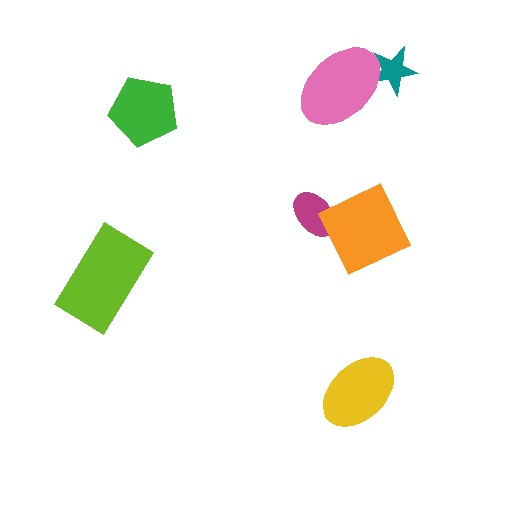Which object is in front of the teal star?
The pink ellipse is in front of the teal star.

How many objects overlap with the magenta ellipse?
1 object overlaps with the magenta ellipse.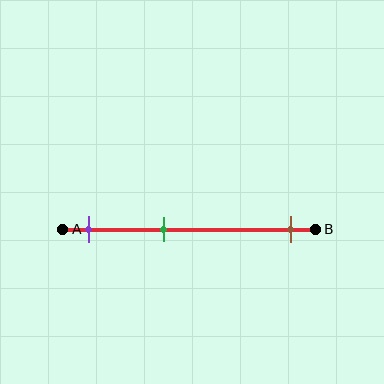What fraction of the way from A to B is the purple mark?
The purple mark is approximately 10% (0.1) of the way from A to B.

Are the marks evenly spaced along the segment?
No, the marks are not evenly spaced.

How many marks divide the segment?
There are 3 marks dividing the segment.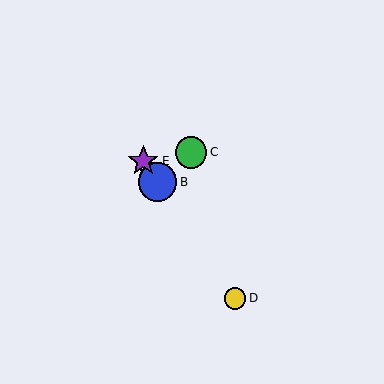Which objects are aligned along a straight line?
Objects A, B, D, E are aligned along a straight line.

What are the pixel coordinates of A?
Object A is at (151, 173).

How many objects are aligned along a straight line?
4 objects (A, B, D, E) are aligned along a straight line.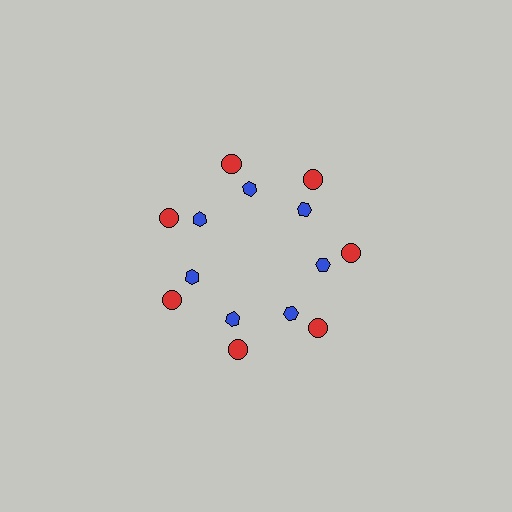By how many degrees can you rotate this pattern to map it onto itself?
The pattern maps onto itself every 51 degrees of rotation.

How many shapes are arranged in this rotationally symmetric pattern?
There are 14 shapes, arranged in 7 groups of 2.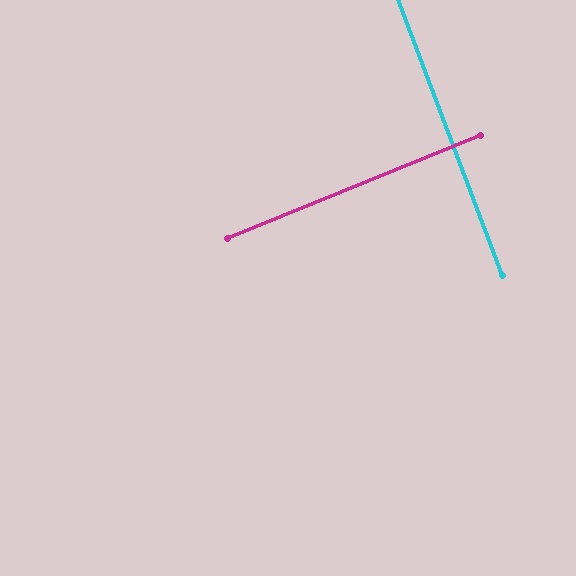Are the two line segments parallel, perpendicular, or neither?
Perpendicular — they meet at approximately 88°.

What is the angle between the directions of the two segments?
Approximately 88 degrees.